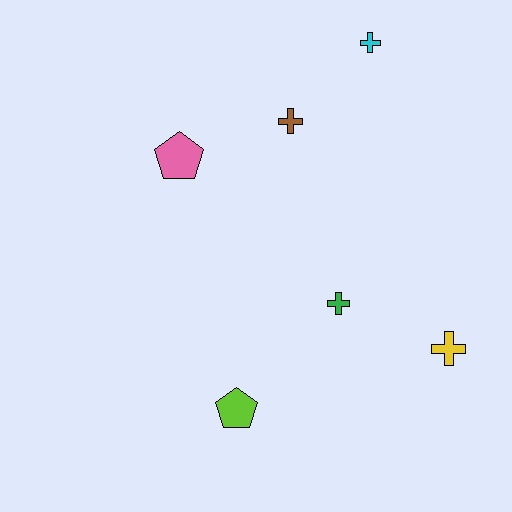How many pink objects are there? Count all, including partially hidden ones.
There is 1 pink object.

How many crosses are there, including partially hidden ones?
There are 4 crosses.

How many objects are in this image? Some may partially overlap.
There are 6 objects.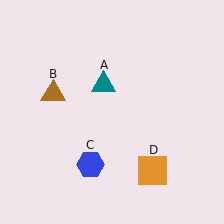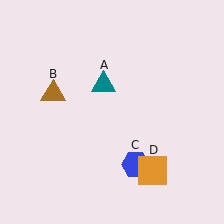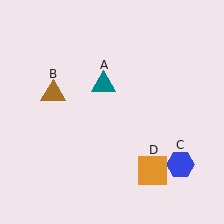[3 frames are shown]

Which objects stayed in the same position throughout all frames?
Teal triangle (object A) and brown triangle (object B) and orange square (object D) remained stationary.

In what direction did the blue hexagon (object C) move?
The blue hexagon (object C) moved right.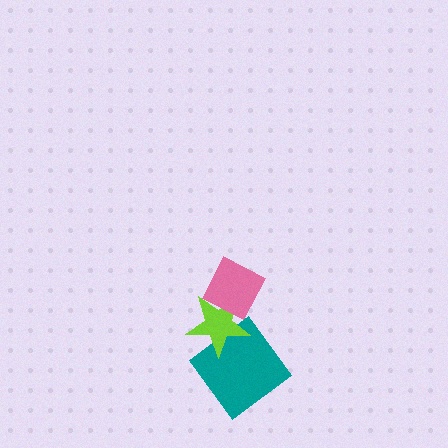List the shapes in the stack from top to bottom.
From top to bottom: the pink diamond, the lime star, the teal diamond.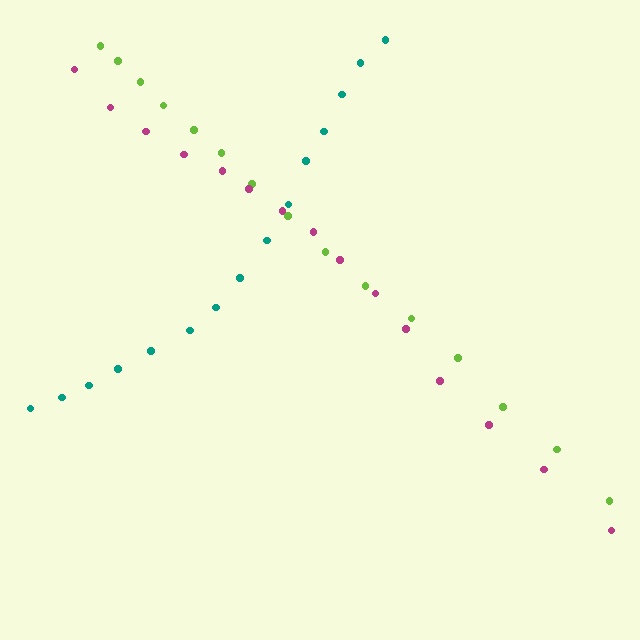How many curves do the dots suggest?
There are 3 distinct paths.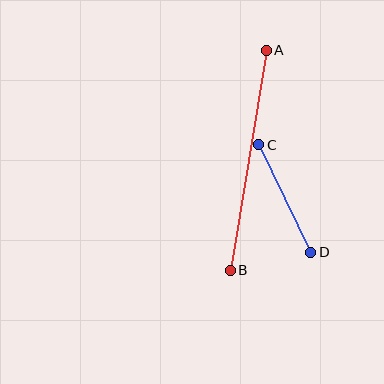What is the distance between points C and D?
The distance is approximately 120 pixels.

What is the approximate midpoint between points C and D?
The midpoint is at approximately (285, 199) pixels.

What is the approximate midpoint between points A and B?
The midpoint is at approximately (248, 160) pixels.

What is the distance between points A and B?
The distance is approximately 223 pixels.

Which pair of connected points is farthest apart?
Points A and B are farthest apart.